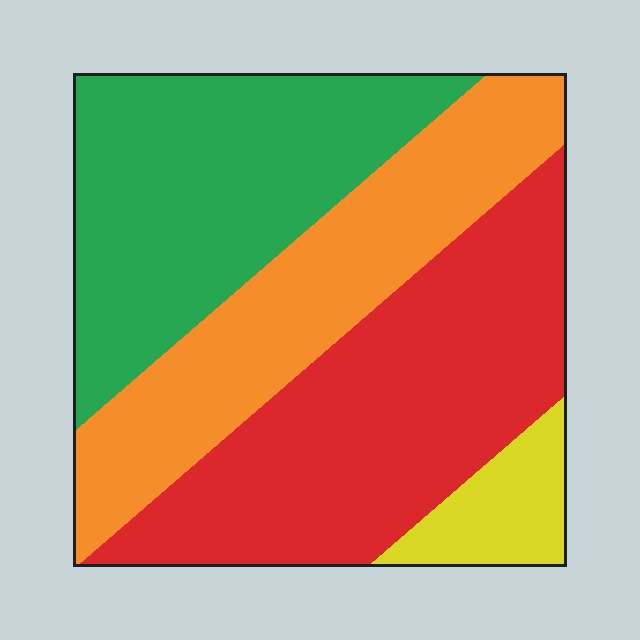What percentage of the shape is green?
Green covers about 30% of the shape.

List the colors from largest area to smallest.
From largest to smallest: red, green, orange, yellow.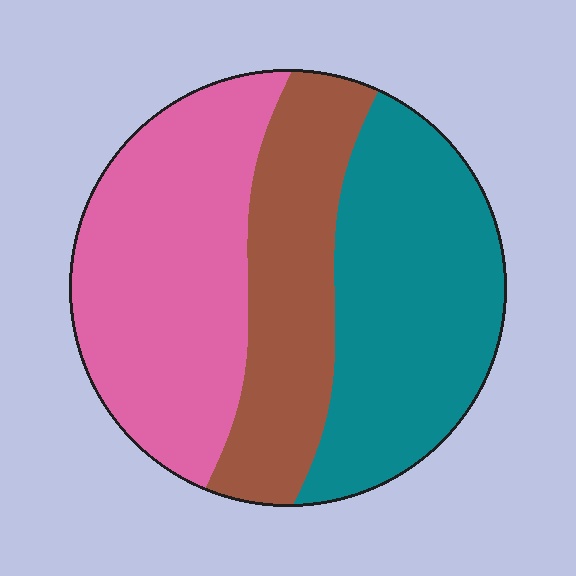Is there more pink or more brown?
Pink.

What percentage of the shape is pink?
Pink takes up about three eighths (3/8) of the shape.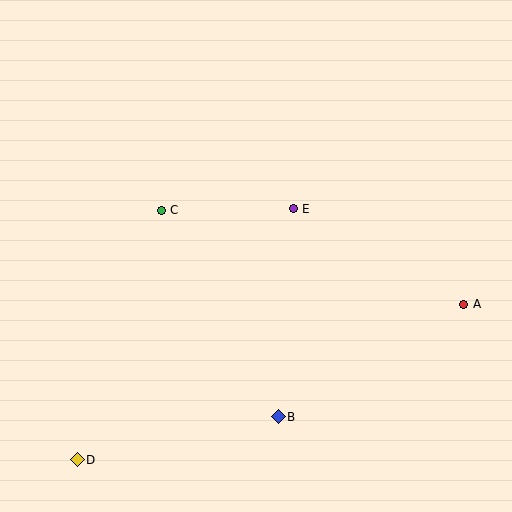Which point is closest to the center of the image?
Point E at (293, 209) is closest to the center.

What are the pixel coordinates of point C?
Point C is at (161, 210).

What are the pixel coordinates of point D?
Point D is at (77, 460).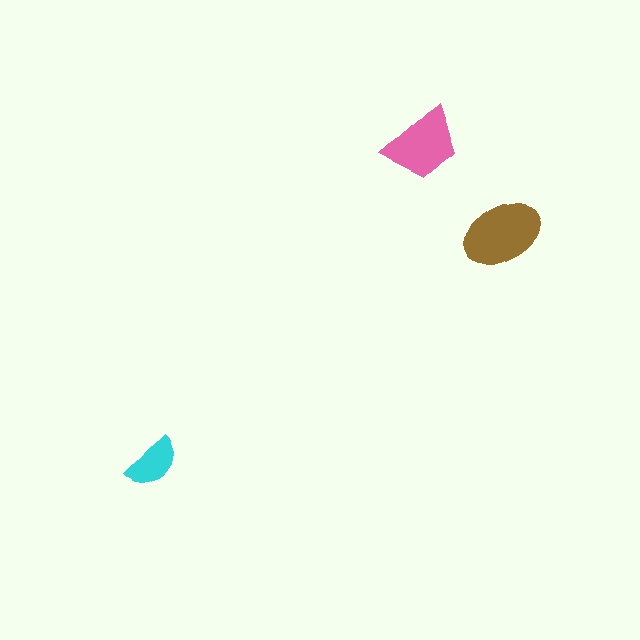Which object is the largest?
The brown ellipse.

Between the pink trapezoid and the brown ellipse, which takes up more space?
The brown ellipse.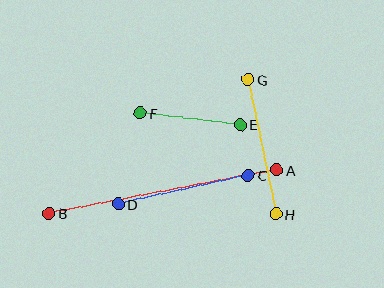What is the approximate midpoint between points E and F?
The midpoint is at approximately (190, 119) pixels.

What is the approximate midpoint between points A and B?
The midpoint is at approximately (163, 192) pixels.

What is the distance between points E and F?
The distance is approximately 101 pixels.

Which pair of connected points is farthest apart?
Points A and B are farthest apart.